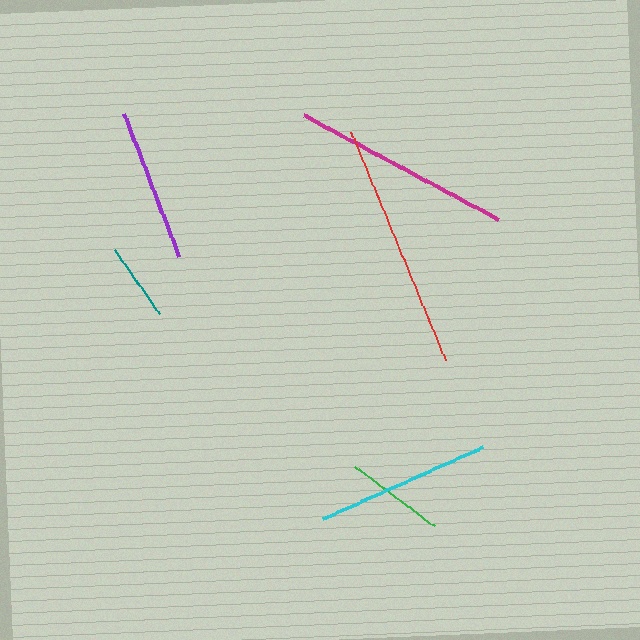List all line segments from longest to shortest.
From longest to shortest: red, magenta, cyan, purple, green, teal.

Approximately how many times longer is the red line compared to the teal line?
The red line is approximately 3.2 times the length of the teal line.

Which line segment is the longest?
The red line is the longest at approximately 248 pixels.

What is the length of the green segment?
The green segment is approximately 100 pixels long.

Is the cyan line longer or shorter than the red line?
The red line is longer than the cyan line.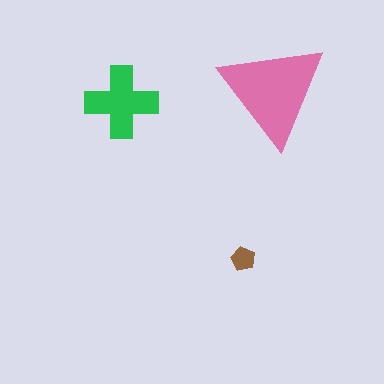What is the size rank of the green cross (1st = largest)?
2nd.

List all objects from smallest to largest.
The brown pentagon, the green cross, the pink triangle.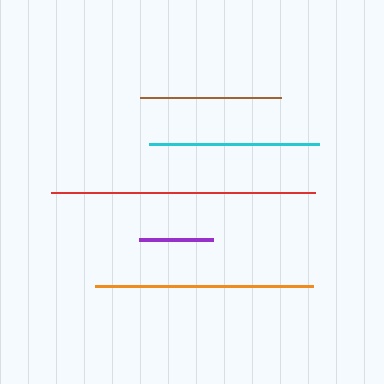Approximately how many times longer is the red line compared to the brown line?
The red line is approximately 1.9 times the length of the brown line.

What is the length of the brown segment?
The brown segment is approximately 142 pixels long.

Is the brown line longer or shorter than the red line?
The red line is longer than the brown line.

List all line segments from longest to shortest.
From longest to shortest: red, orange, cyan, brown, purple.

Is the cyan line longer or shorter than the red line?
The red line is longer than the cyan line.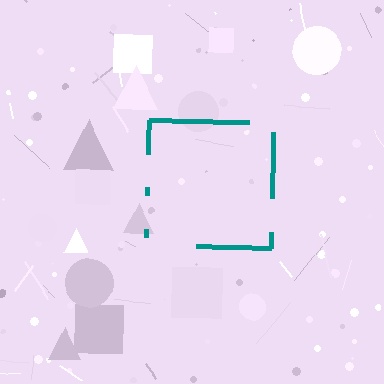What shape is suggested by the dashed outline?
The dashed outline suggests a square.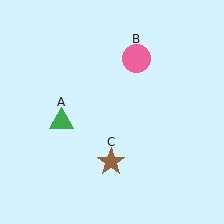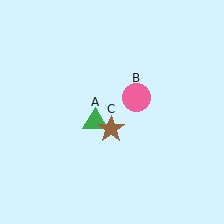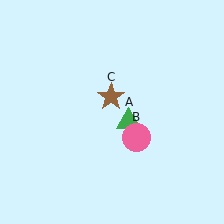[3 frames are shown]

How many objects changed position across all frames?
3 objects changed position: green triangle (object A), pink circle (object B), brown star (object C).